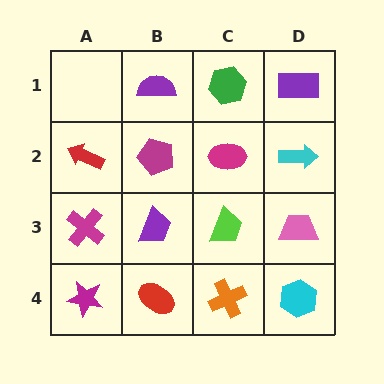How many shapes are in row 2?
4 shapes.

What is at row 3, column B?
A purple trapezoid.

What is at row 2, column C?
A magenta ellipse.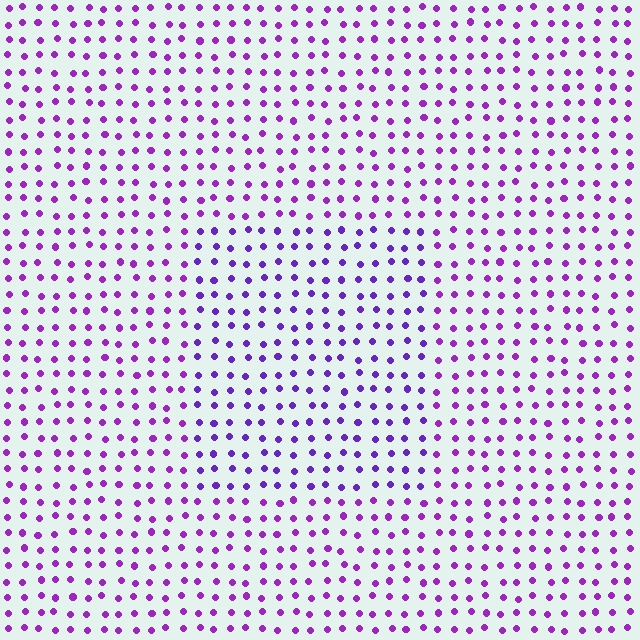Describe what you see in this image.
The image is filled with small purple elements in a uniform arrangement. A rectangle-shaped region is visible where the elements are tinted to a slightly different hue, forming a subtle color boundary.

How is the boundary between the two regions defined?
The boundary is defined purely by a slight shift in hue (about 21 degrees). Spacing, size, and orientation are identical on both sides.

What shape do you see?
I see a rectangle.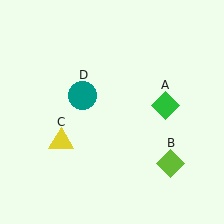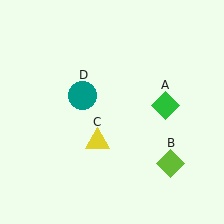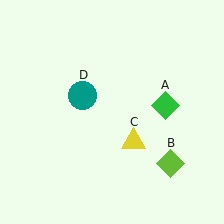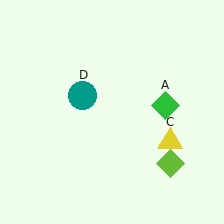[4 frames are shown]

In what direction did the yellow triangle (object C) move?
The yellow triangle (object C) moved right.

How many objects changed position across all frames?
1 object changed position: yellow triangle (object C).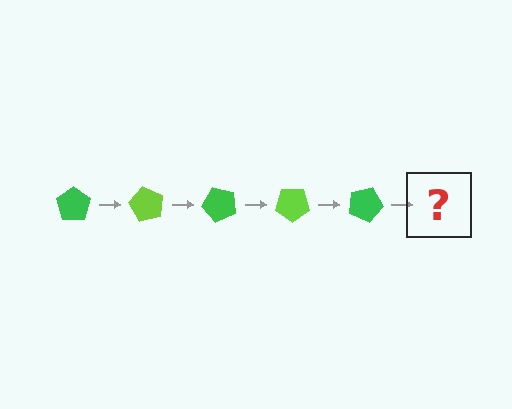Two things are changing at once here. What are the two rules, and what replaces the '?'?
The two rules are that it rotates 60 degrees each step and the color cycles through green and lime. The '?' should be a lime pentagon, rotated 300 degrees from the start.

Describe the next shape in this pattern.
It should be a lime pentagon, rotated 300 degrees from the start.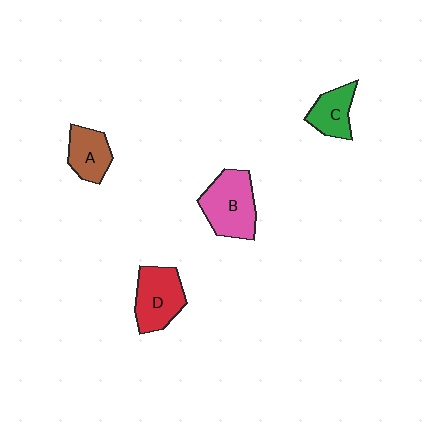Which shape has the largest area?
Shape B (pink).